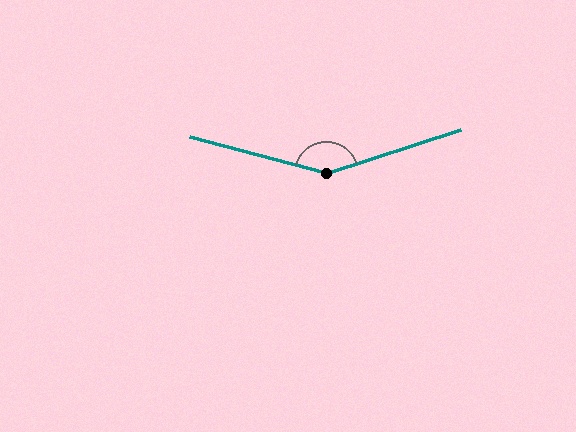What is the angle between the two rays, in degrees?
Approximately 147 degrees.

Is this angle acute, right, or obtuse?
It is obtuse.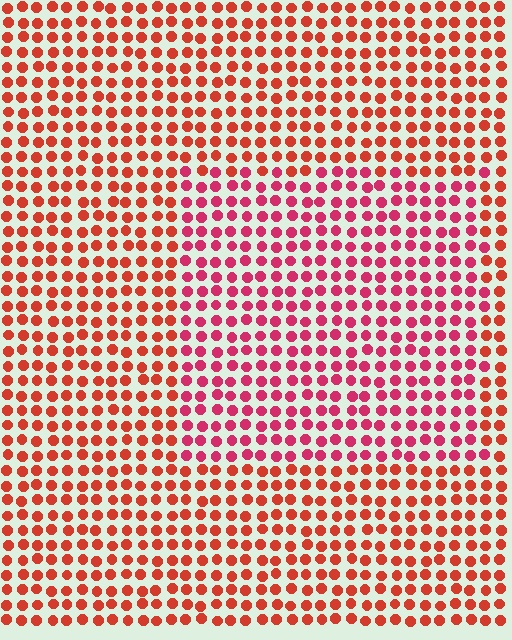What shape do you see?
I see a rectangle.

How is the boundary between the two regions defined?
The boundary is defined purely by a slight shift in hue (about 28 degrees). Spacing, size, and orientation are identical on both sides.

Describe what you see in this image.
The image is filled with small red elements in a uniform arrangement. A rectangle-shaped region is visible where the elements are tinted to a slightly different hue, forming a subtle color boundary.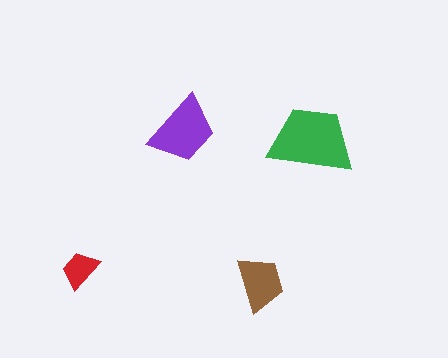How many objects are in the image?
There are 4 objects in the image.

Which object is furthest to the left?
The red trapezoid is leftmost.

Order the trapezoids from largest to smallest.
the green one, the purple one, the brown one, the red one.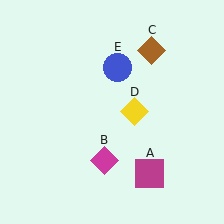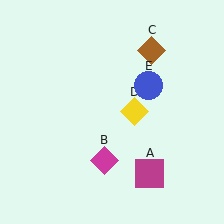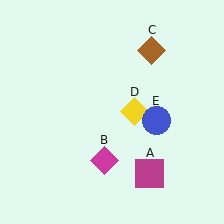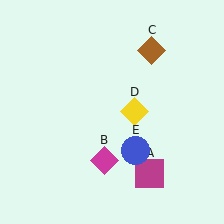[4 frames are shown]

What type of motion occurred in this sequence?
The blue circle (object E) rotated clockwise around the center of the scene.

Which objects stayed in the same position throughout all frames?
Magenta square (object A) and magenta diamond (object B) and brown diamond (object C) and yellow diamond (object D) remained stationary.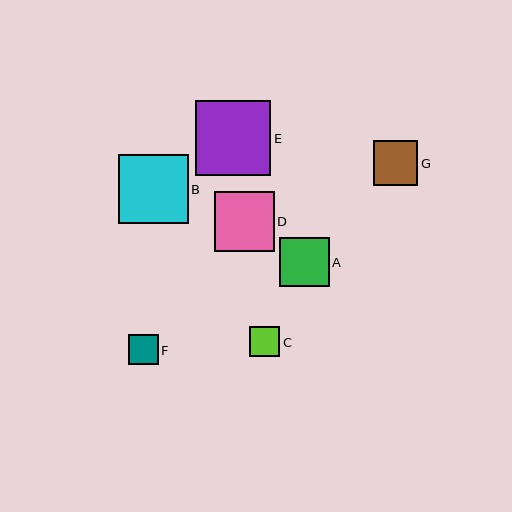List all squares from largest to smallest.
From largest to smallest: E, B, D, A, G, C, F.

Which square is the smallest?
Square F is the smallest with a size of approximately 30 pixels.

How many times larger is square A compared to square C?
Square A is approximately 1.6 times the size of square C.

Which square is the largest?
Square E is the largest with a size of approximately 75 pixels.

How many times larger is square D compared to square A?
Square D is approximately 1.2 times the size of square A.